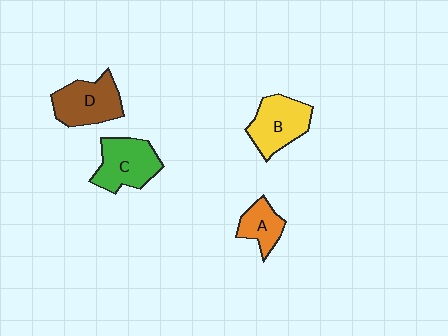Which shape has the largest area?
Shape C (green).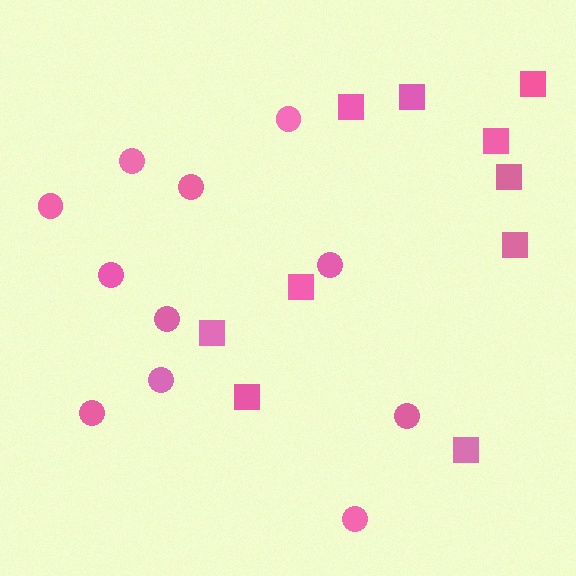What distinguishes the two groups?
There are 2 groups: one group of squares (10) and one group of circles (11).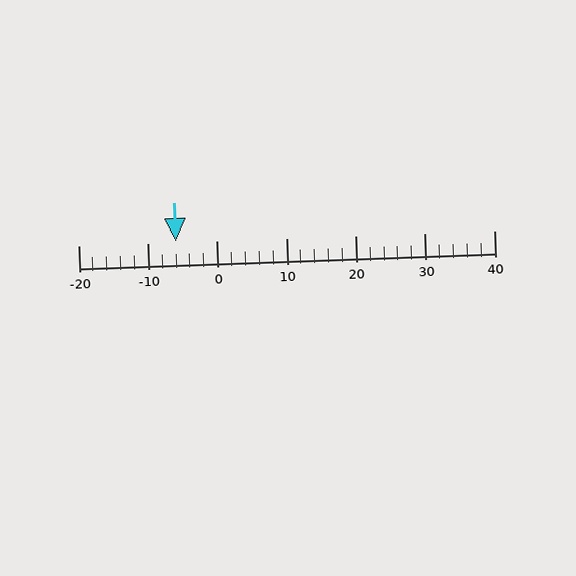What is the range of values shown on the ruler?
The ruler shows values from -20 to 40.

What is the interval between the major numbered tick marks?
The major tick marks are spaced 10 units apart.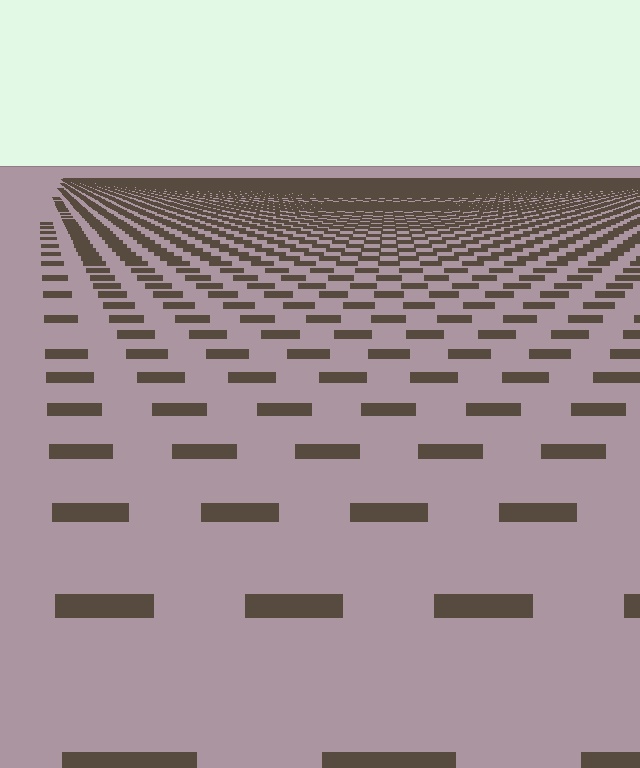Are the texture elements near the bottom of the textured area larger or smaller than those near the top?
Larger. Near the bottom, elements are closer to the viewer and appear at a bigger on-screen size.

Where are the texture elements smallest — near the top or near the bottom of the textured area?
Near the top.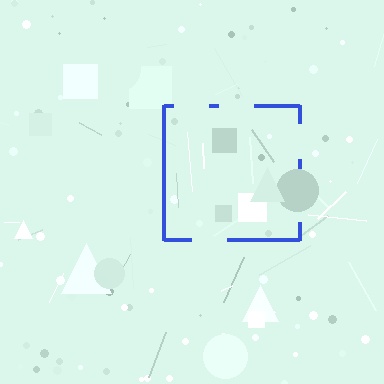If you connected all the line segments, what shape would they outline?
They would outline a square.